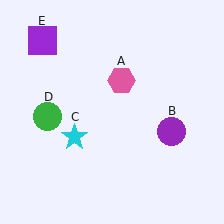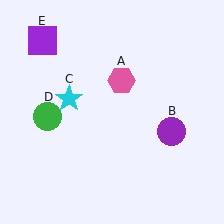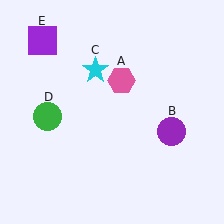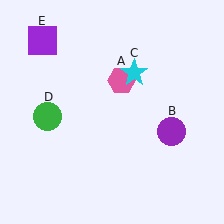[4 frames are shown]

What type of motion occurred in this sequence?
The cyan star (object C) rotated clockwise around the center of the scene.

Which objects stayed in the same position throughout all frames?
Pink hexagon (object A) and purple circle (object B) and green circle (object D) and purple square (object E) remained stationary.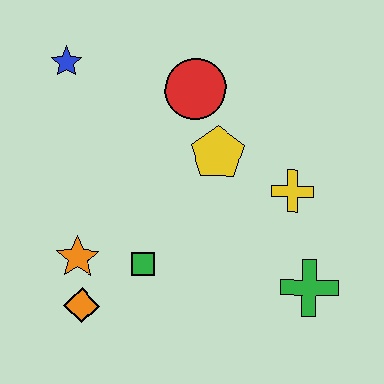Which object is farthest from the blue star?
The green cross is farthest from the blue star.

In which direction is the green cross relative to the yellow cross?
The green cross is below the yellow cross.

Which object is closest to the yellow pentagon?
The red circle is closest to the yellow pentagon.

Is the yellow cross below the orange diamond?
No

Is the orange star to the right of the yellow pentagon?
No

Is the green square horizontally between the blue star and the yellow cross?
Yes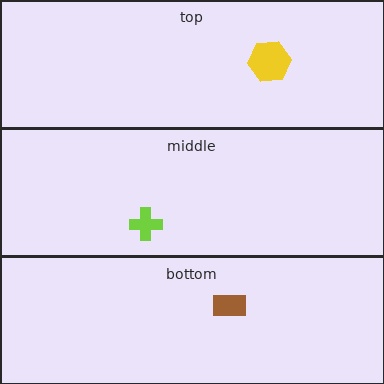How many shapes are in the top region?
1.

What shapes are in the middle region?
The lime cross.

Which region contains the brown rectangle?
The bottom region.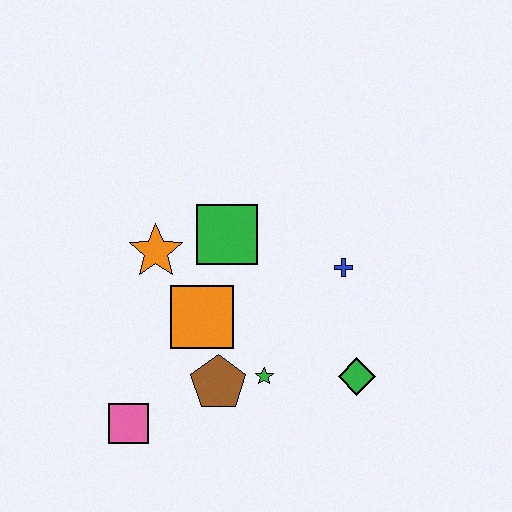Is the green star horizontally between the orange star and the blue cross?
Yes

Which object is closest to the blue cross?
The green diamond is closest to the blue cross.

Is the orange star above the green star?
Yes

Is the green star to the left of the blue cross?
Yes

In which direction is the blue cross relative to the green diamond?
The blue cross is above the green diamond.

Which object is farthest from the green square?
The pink square is farthest from the green square.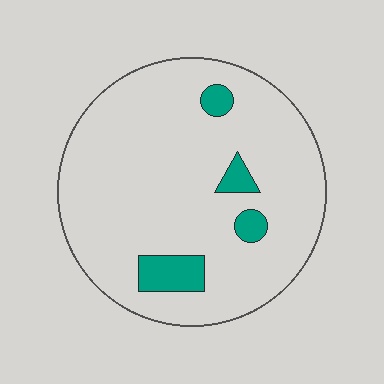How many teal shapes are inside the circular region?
4.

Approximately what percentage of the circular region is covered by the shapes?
Approximately 10%.